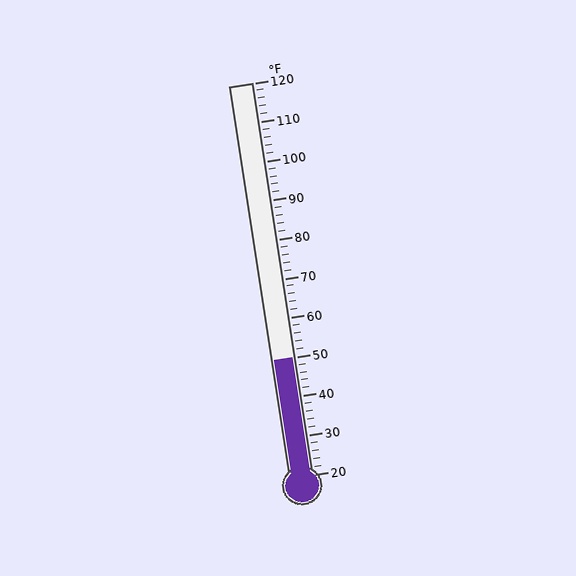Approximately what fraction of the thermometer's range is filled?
The thermometer is filled to approximately 30% of its range.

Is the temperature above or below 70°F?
The temperature is below 70°F.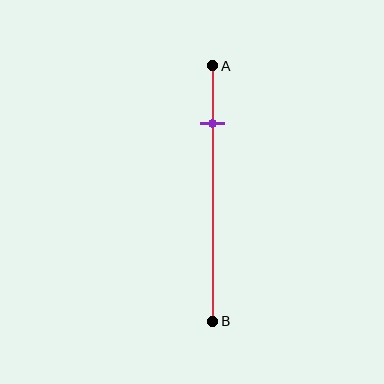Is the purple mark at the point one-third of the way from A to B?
No, the mark is at about 25% from A, not at the 33% one-third point.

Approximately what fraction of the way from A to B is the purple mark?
The purple mark is approximately 25% of the way from A to B.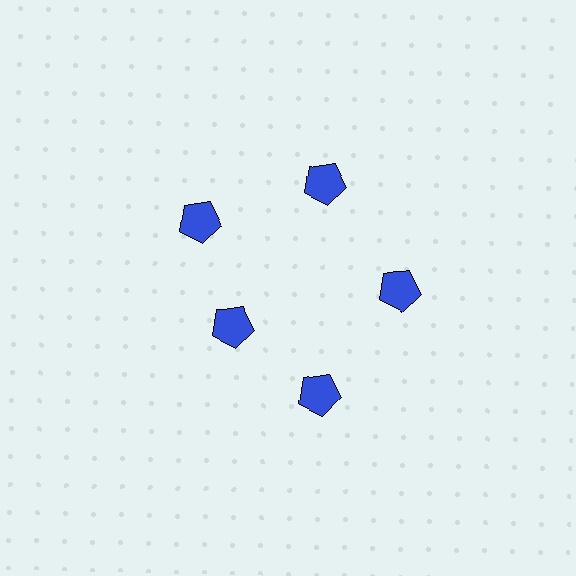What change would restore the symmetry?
The symmetry would be restored by moving it outward, back onto the ring so that all 5 pentagons sit at equal angles and equal distance from the center.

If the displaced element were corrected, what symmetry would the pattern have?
It would have 5-fold rotational symmetry — the pattern would map onto itself every 72 degrees.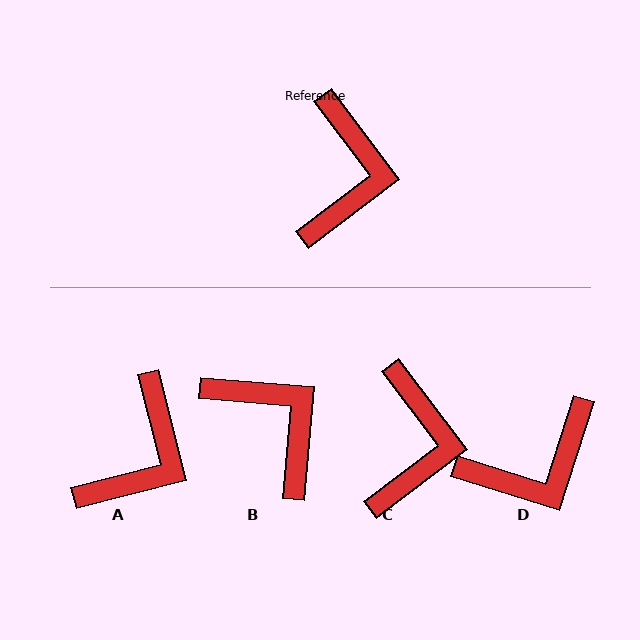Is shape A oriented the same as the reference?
No, it is off by about 23 degrees.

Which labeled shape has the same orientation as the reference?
C.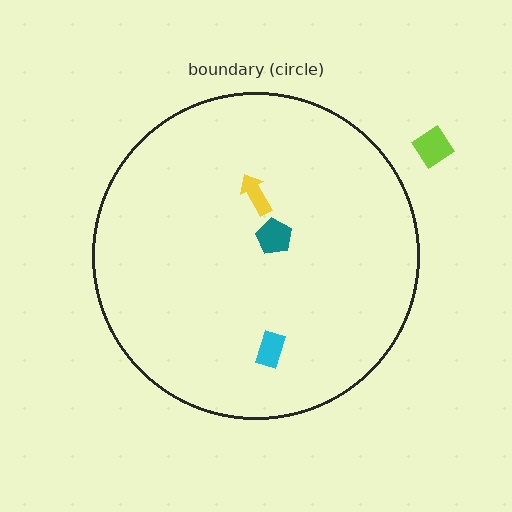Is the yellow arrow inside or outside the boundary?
Inside.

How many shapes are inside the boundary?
3 inside, 1 outside.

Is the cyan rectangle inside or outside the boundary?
Inside.